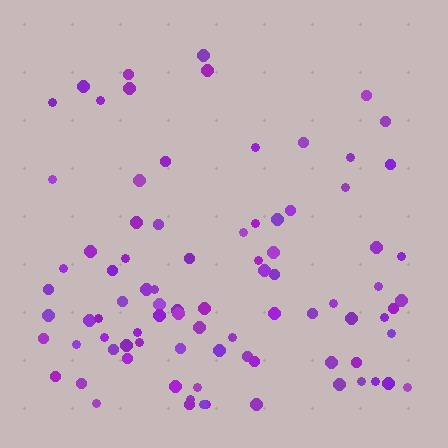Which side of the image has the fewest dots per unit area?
The top.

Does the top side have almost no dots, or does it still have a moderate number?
Still a moderate number, just noticeably fewer than the bottom.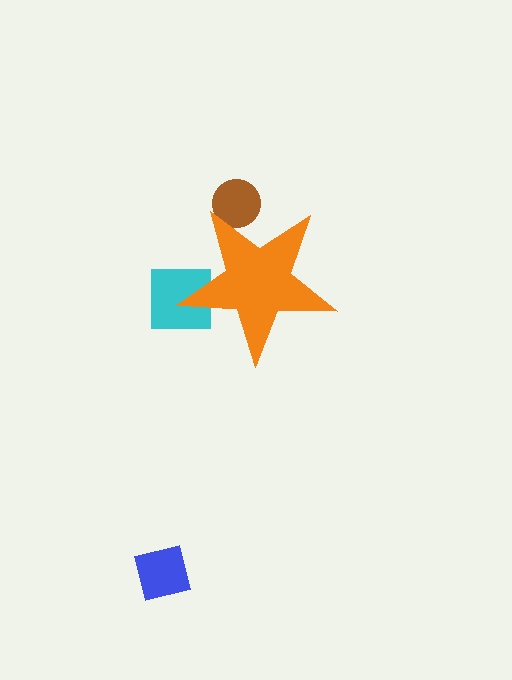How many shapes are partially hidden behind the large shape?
2 shapes are partially hidden.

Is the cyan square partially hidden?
Yes, the cyan square is partially hidden behind the orange star.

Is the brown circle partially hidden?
Yes, the brown circle is partially hidden behind the orange star.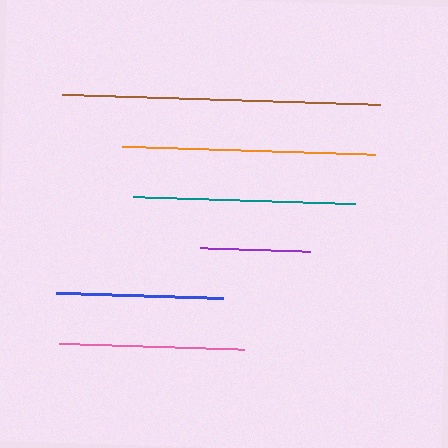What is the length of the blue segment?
The blue segment is approximately 168 pixels long.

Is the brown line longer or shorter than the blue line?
The brown line is longer than the blue line.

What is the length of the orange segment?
The orange segment is approximately 253 pixels long.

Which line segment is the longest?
The brown line is the longest at approximately 318 pixels.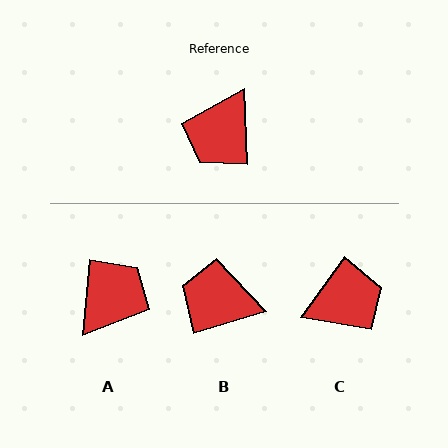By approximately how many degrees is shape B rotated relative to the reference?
Approximately 76 degrees clockwise.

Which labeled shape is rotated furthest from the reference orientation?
A, about 173 degrees away.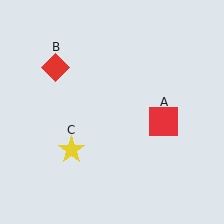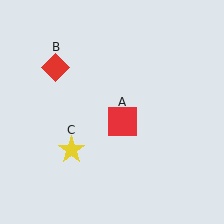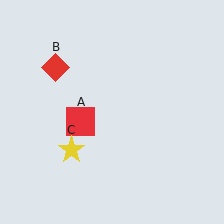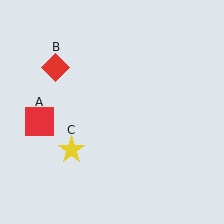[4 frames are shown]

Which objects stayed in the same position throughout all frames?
Red diamond (object B) and yellow star (object C) remained stationary.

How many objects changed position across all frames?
1 object changed position: red square (object A).